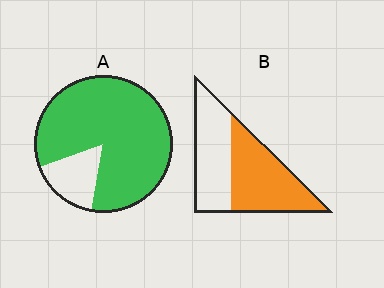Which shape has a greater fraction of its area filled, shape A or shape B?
Shape A.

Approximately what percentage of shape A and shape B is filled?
A is approximately 85% and B is approximately 55%.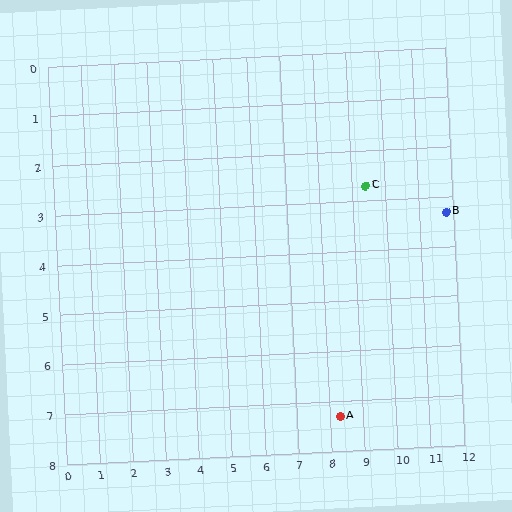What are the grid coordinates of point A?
Point A is at approximately (8.3, 7.3).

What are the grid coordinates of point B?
Point B is at approximately (11.8, 3.3).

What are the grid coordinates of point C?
Point C is at approximately (9.4, 2.7).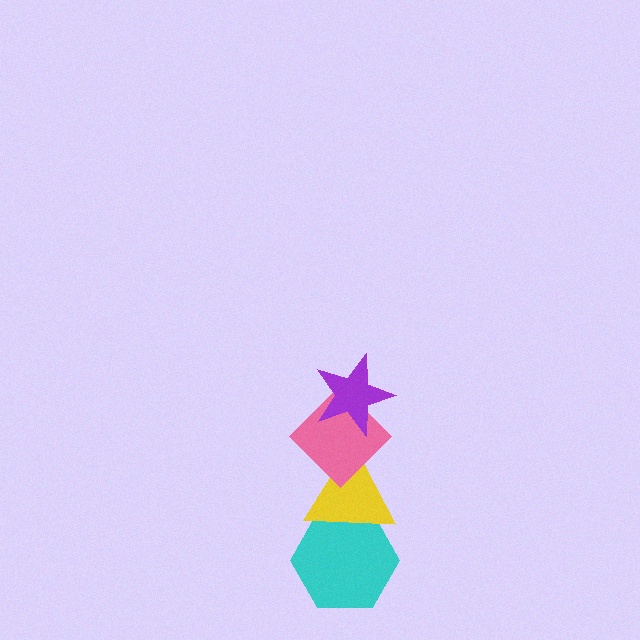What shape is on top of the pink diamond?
The purple star is on top of the pink diamond.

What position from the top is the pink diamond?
The pink diamond is 2nd from the top.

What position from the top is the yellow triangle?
The yellow triangle is 3rd from the top.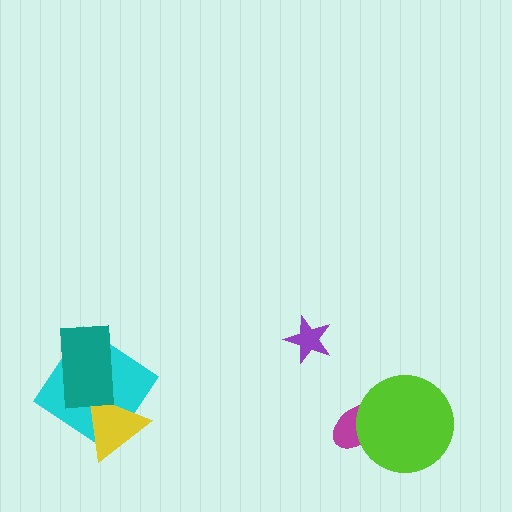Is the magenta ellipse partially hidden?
Yes, it is partially covered by another shape.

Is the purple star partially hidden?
No, no other shape covers it.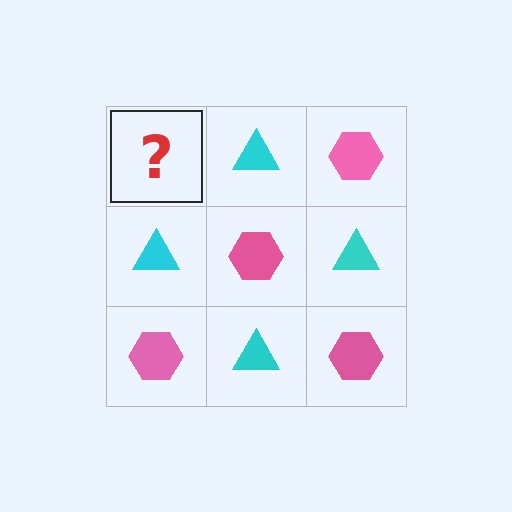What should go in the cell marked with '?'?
The missing cell should contain a pink hexagon.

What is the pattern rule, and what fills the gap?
The rule is that it alternates pink hexagon and cyan triangle in a checkerboard pattern. The gap should be filled with a pink hexagon.